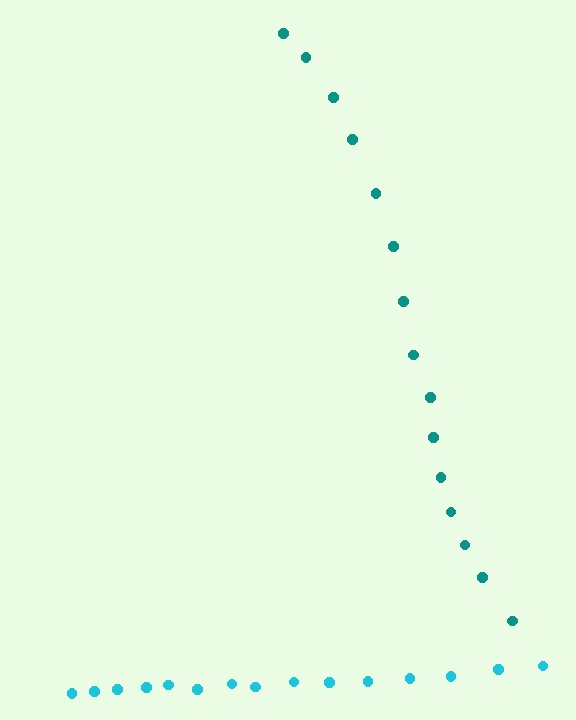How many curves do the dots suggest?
There are 2 distinct paths.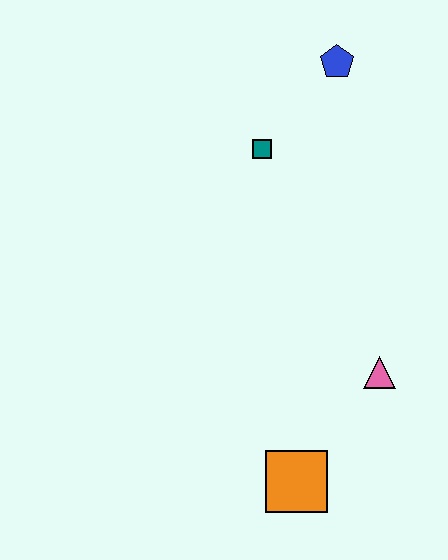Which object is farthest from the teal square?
The orange square is farthest from the teal square.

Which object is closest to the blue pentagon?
The teal square is closest to the blue pentagon.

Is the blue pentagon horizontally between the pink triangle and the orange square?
Yes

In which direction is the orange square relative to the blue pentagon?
The orange square is below the blue pentagon.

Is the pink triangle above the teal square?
No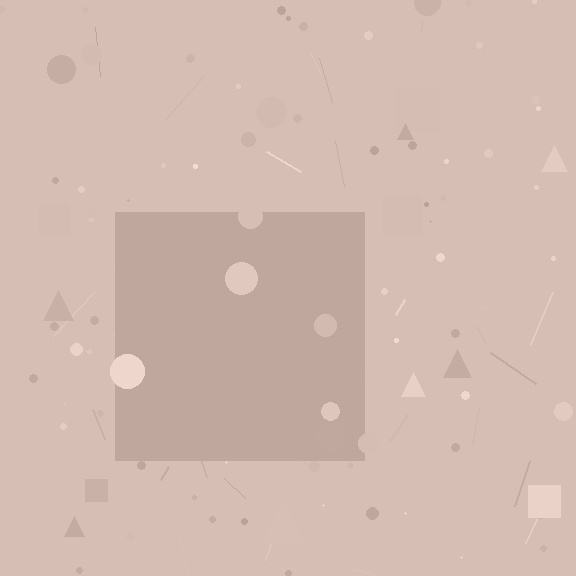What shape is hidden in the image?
A square is hidden in the image.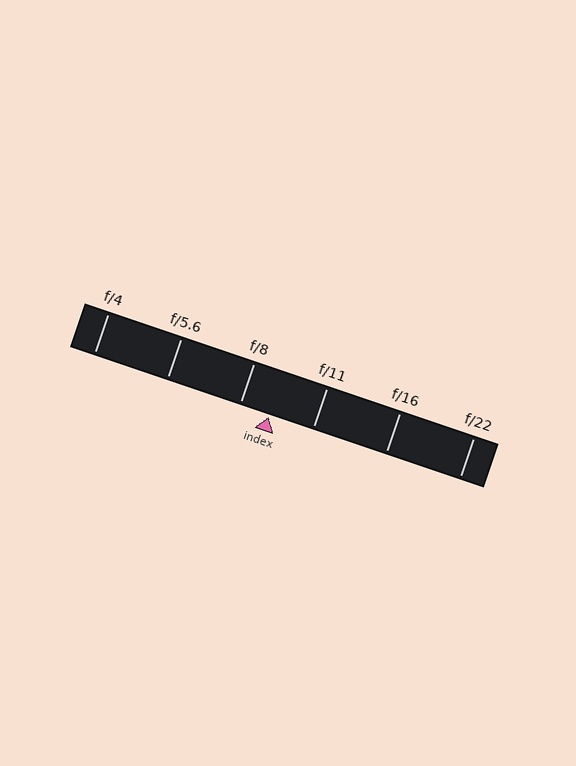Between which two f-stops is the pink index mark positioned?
The index mark is between f/8 and f/11.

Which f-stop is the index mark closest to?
The index mark is closest to f/8.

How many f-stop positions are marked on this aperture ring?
There are 6 f-stop positions marked.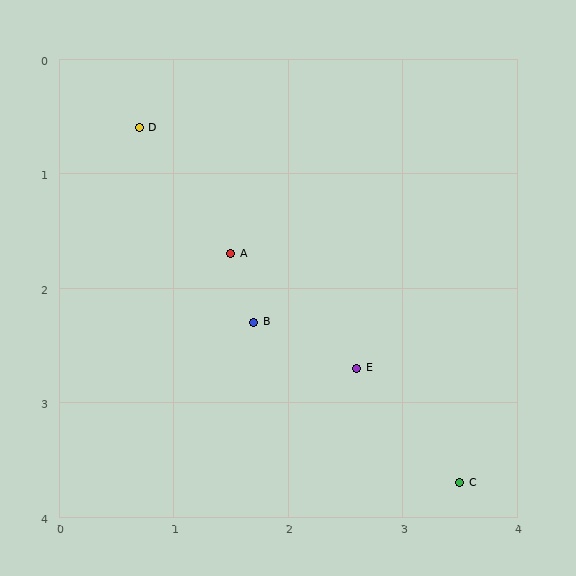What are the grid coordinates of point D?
Point D is at approximately (0.7, 0.6).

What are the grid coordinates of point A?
Point A is at approximately (1.5, 1.7).